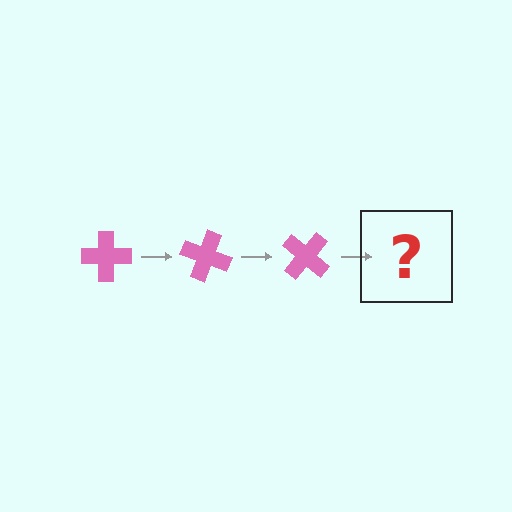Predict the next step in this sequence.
The next step is a pink cross rotated 60 degrees.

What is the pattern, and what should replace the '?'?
The pattern is that the cross rotates 20 degrees each step. The '?' should be a pink cross rotated 60 degrees.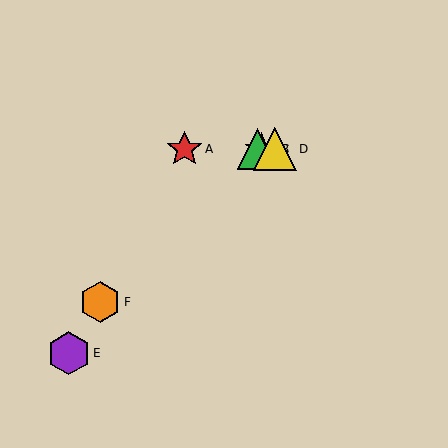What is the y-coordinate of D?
Object D is at y≈149.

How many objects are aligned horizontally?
4 objects (A, B, C, D) are aligned horizontally.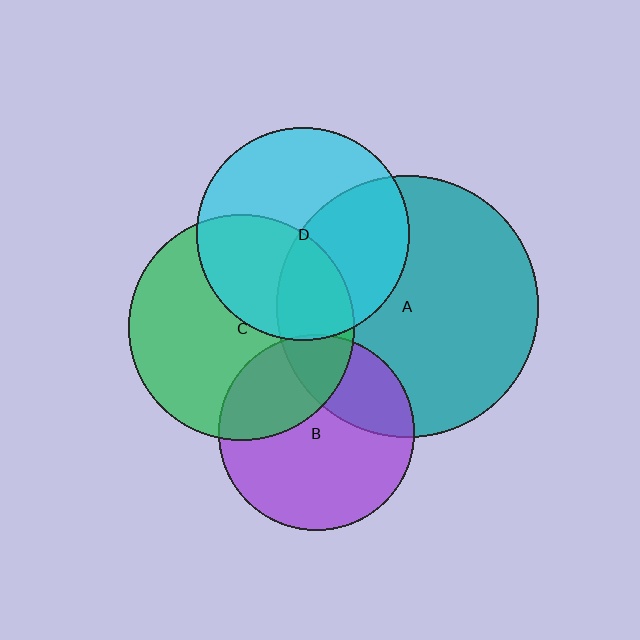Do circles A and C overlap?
Yes.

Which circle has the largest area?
Circle A (teal).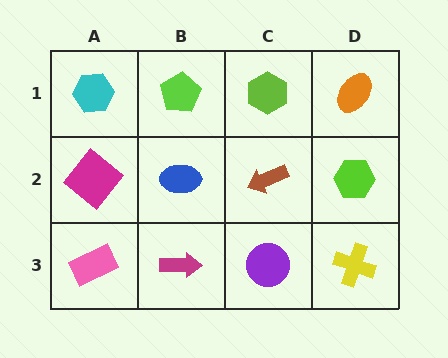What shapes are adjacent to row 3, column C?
A brown arrow (row 2, column C), a magenta arrow (row 3, column B), a yellow cross (row 3, column D).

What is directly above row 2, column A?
A cyan hexagon.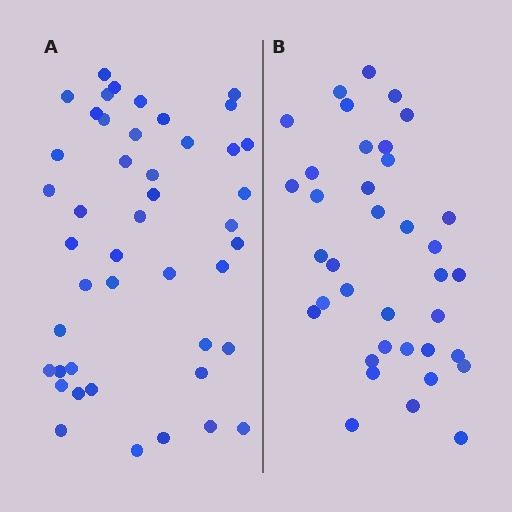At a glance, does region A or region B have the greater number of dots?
Region A (the left region) has more dots.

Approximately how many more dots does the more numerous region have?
Region A has roughly 8 or so more dots than region B.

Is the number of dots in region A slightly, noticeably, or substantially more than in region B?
Region A has only slightly more — the two regions are fairly close. The ratio is roughly 1.2 to 1.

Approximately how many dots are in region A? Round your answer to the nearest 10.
About 40 dots. (The exact count is 45, which rounds to 40.)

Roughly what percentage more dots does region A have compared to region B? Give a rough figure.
About 20% more.